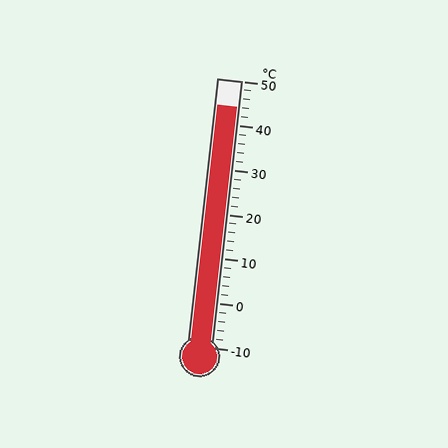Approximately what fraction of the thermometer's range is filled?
The thermometer is filled to approximately 90% of its range.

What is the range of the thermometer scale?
The thermometer scale ranges from -10°C to 50°C.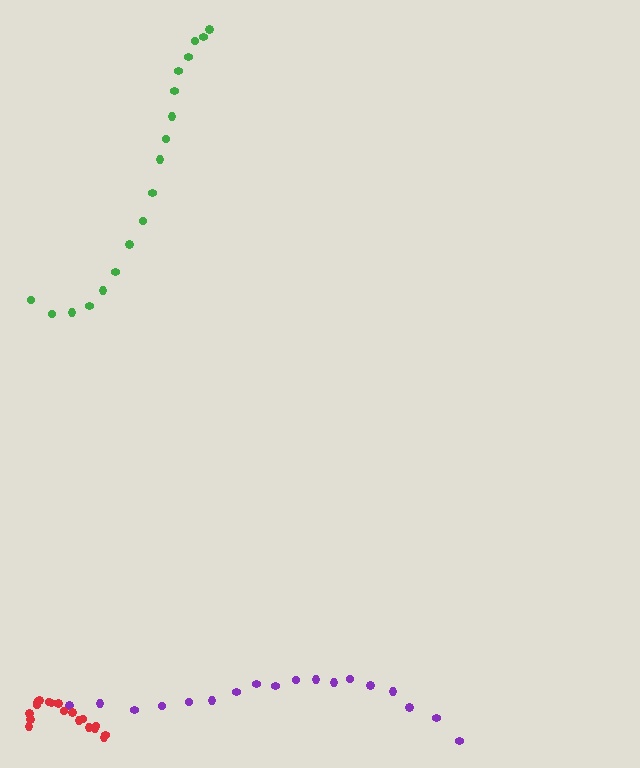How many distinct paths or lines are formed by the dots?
There are 3 distinct paths.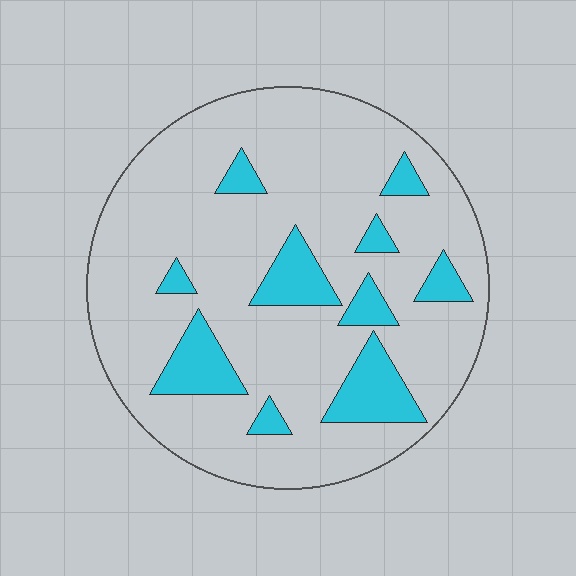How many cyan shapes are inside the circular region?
10.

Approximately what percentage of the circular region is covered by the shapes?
Approximately 15%.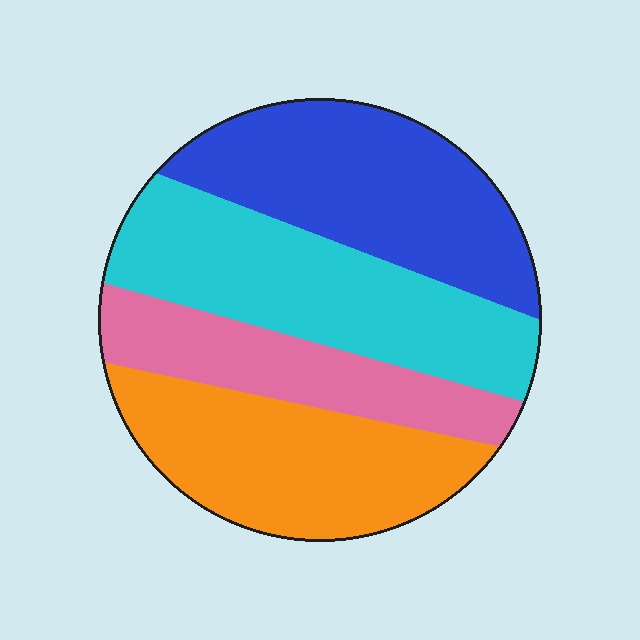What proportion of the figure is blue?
Blue covers about 30% of the figure.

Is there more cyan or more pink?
Cyan.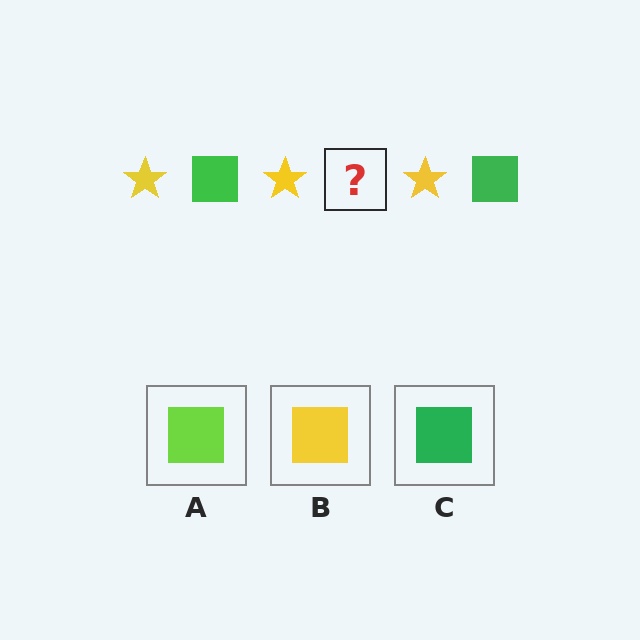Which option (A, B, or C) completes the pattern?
C.